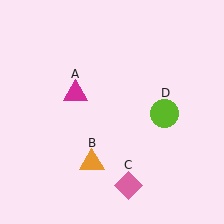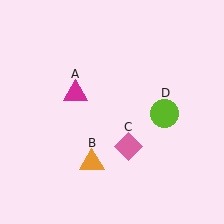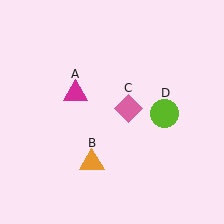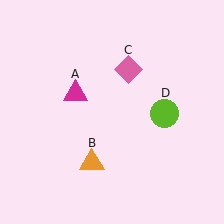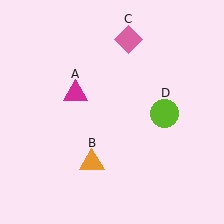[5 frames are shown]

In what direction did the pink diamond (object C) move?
The pink diamond (object C) moved up.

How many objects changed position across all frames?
1 object changed position: pink diamond (object C).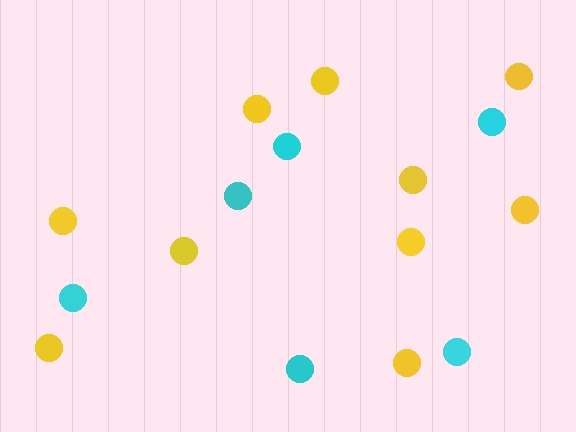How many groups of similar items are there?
There are 2 groups: one group of cyan circles (6) and one group of yellow circles (10).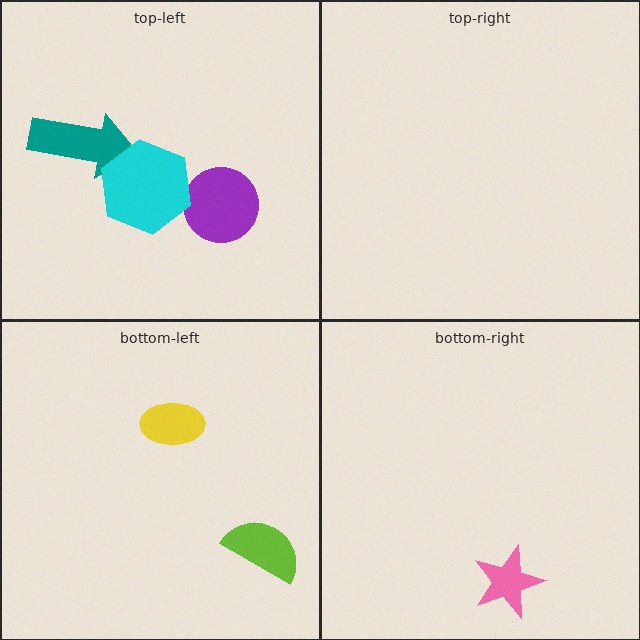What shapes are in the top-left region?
The teal arrow, the purple circle, the cyan hexagon.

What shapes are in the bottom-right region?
The pink star.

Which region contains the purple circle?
The top-left region.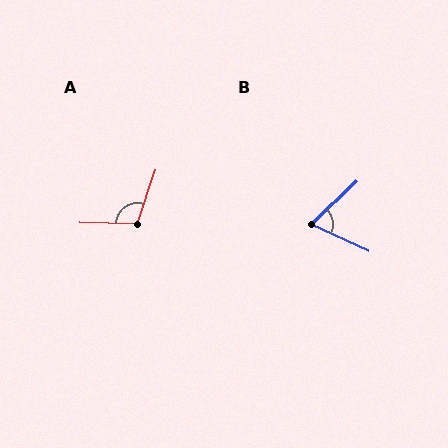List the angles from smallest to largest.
B (69°), A (107°).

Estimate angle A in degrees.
Approximately 107 degrees.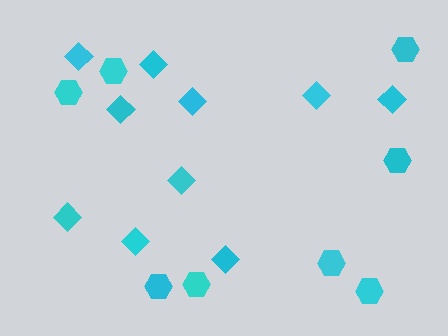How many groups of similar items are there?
There are 2 groups: one group of diamonds (10) and one group of hexagons (8).